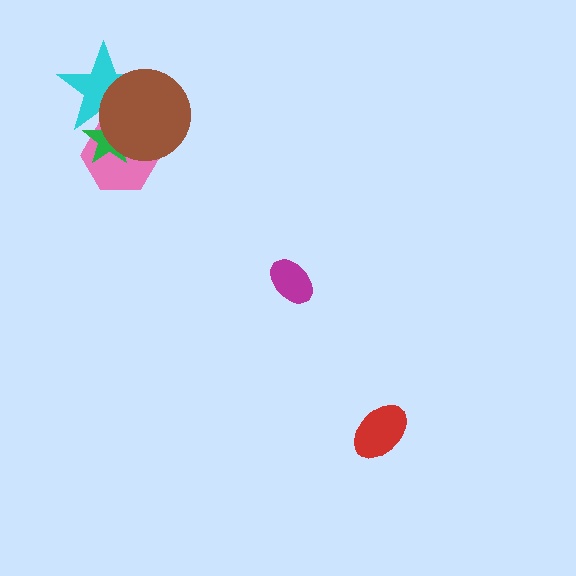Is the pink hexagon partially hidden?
Yes, it is partially covered by another shape.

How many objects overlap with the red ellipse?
0 objects overlap with the red ellipse.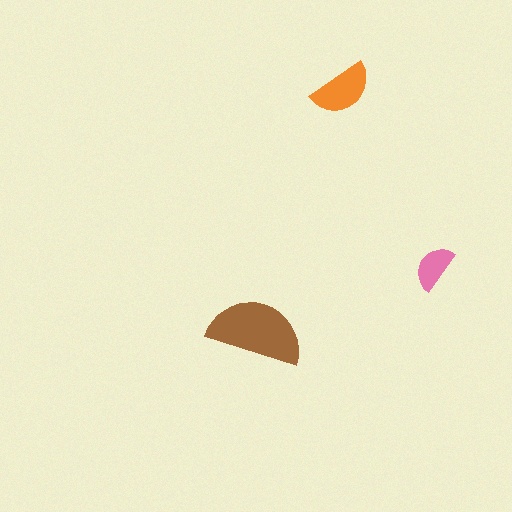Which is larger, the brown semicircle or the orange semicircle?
The brown one.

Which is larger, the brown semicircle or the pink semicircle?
The brown one.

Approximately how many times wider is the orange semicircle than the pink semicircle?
About 1.5 times wider.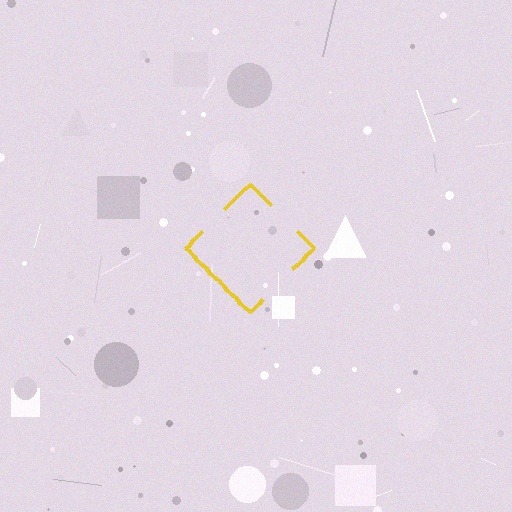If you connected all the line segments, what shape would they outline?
They would outline a diamond.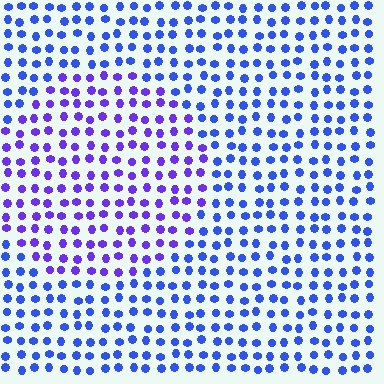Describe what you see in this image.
The image is filled with small blue elements in a uniform arrangement. A circle-shaped region is visible where the elements are tinted to a slightly different hue, forming a subtle color boundary.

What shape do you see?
I see a circle.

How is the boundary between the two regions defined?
The boundary is defined purely by a slight shift in hue (about 31 degrees). Spacing, size, and orientation are identical on both sides.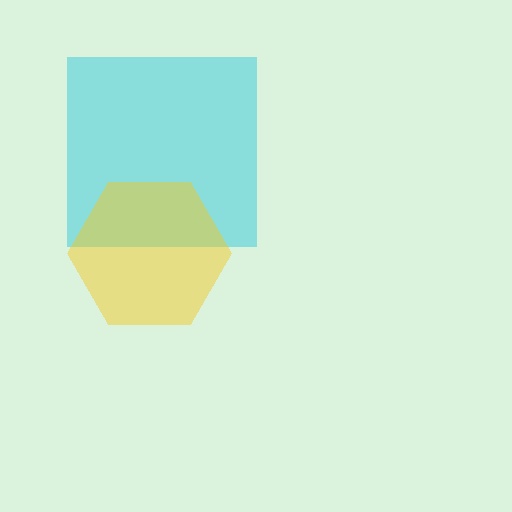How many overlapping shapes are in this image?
There are 2 overlapping shapes in the image.